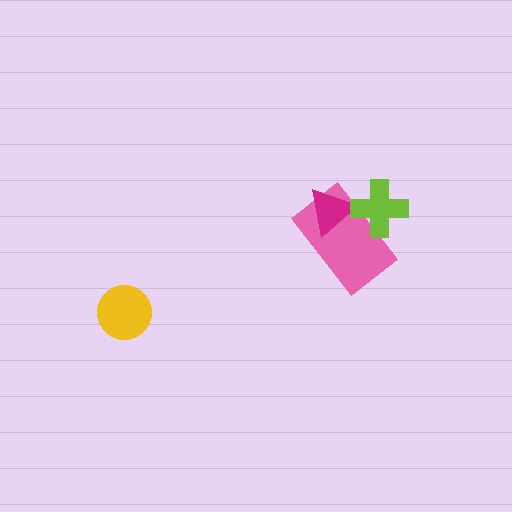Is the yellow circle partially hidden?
No, no other shape covers it.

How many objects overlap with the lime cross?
2 objects overlap with the lime cross.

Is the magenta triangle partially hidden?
Yes, it is partially covered by another shape.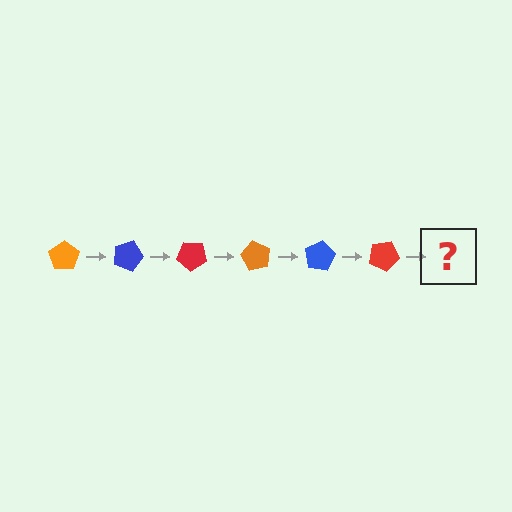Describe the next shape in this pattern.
It should be an orange pentagon, rotated 120 degrees from the start.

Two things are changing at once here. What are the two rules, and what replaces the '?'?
The two rules are that it rotates 20 degrees each step and the color cycles through orange, blue, and red. The '?' should be an orange pentagon, rotated 120 degrees from the start.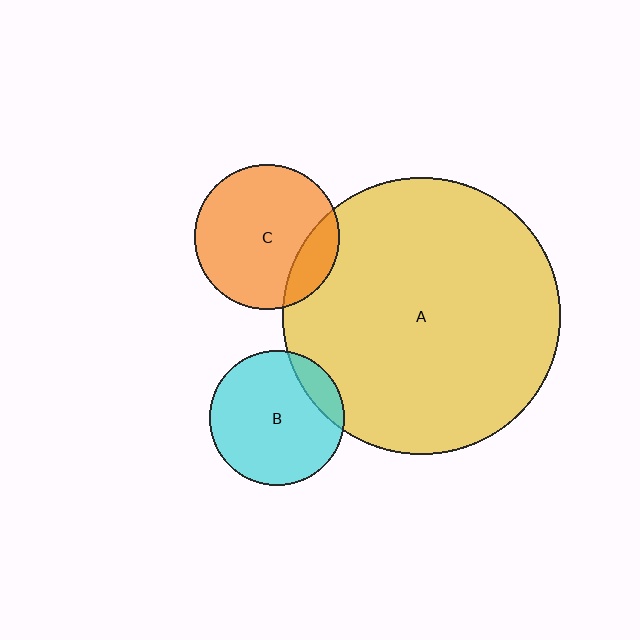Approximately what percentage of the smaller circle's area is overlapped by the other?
Approximately 20%.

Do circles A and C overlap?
Yes.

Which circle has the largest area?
Circle A (yellow).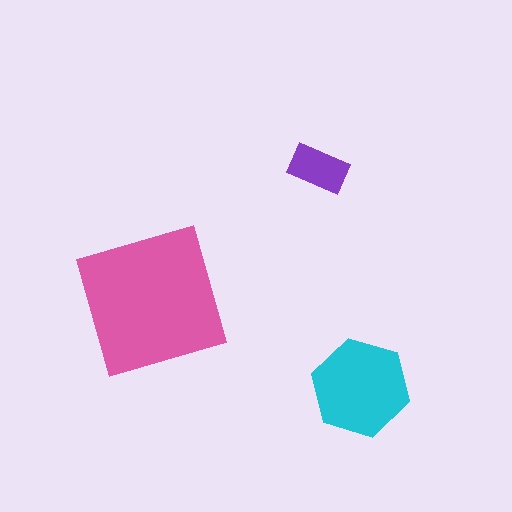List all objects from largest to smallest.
The pink square, the cyan hexagon, the purple rectangle.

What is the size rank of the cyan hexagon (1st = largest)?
2nd.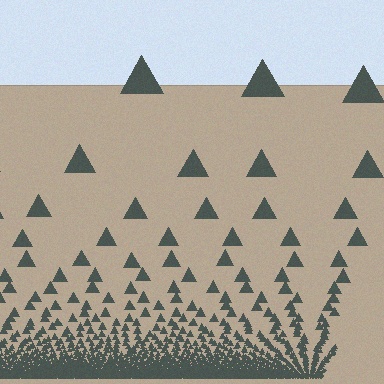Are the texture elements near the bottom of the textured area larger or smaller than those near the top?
Smaller. The gradient is inverted — elements near the bottom are smaller and denser.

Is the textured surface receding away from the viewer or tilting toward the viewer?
The surface appears to tilt toward the viewer. Texture elements get larger and sparser toward the top.